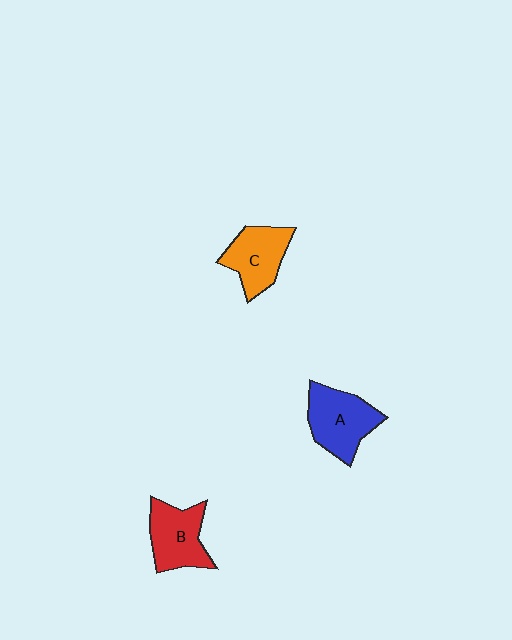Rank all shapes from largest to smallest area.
From largest to smallest: A (blue), B (red), C (orange).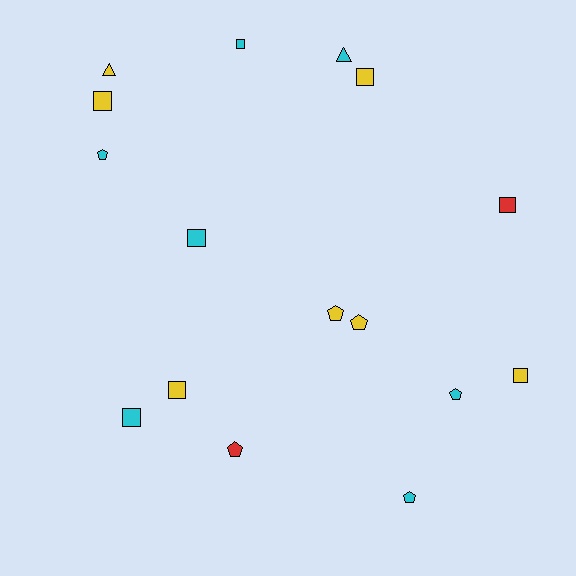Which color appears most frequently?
Yellow, with 7 objects.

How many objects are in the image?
There are 16 objects.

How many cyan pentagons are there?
There are 3 cyan pentagons.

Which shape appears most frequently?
Square, with 8 objects.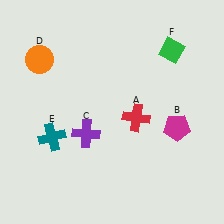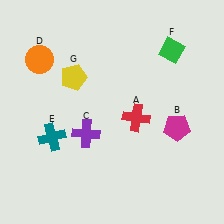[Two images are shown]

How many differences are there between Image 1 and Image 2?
There is 1 difference between the two images.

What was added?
A yellow pentagon (G) was added in Image 2.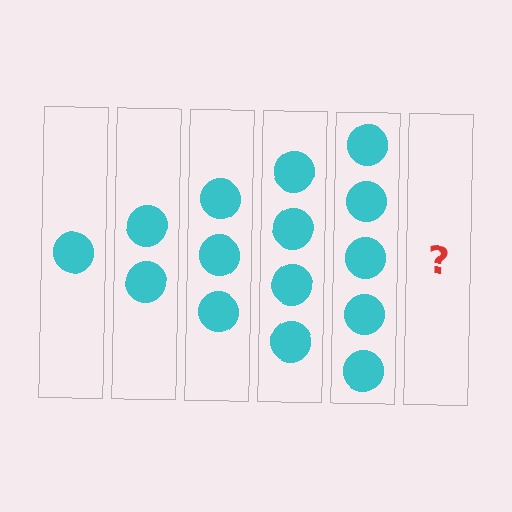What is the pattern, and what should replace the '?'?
The pattern is that each step adds one more circle. The '?' should be 6 circles.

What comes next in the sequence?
The next element should be 6 circles.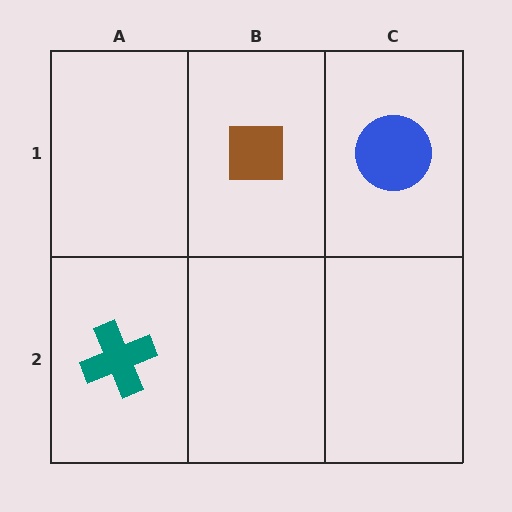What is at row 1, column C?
A blue circle.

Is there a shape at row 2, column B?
No, that cell is empty.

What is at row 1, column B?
A brown square.